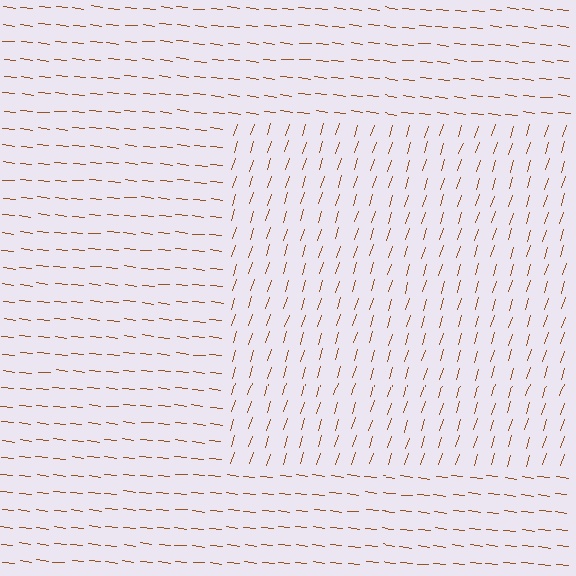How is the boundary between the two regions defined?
The boundary is defined purely by a change in line orientation (approximately 79 degrees difference). All lines are the same color and thickness.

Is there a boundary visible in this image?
Yes, there is a texture boundary formed by a change in line orientation.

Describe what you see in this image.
The image is filled with small brown line segments. A rectangle region in the image has lines oriented differently from the surrounding lines, creating a visible texture boundary.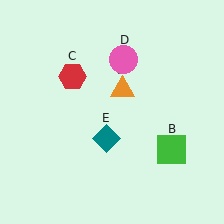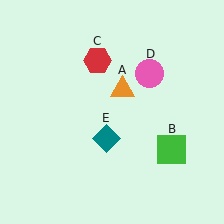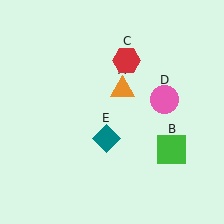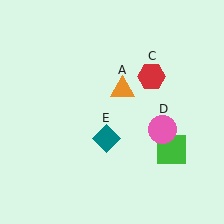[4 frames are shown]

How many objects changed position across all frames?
2 objects changed position: red hexagon (object C), pink circle (object D).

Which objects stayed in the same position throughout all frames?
Orange triangle (object A) and green square (object B) and teal diamond (object E) remained stationary.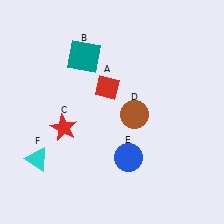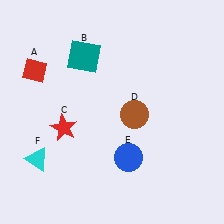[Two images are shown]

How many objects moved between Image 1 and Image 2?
1 object moved between the two images.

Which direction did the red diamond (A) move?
The red diamond (A) moved left.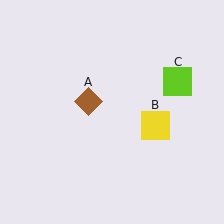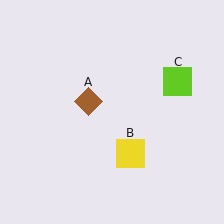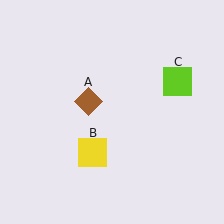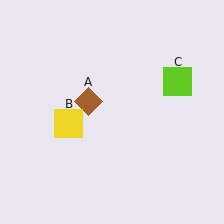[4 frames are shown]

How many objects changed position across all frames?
1 object changed position: yellow square (object B).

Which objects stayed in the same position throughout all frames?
Brown diamond (object A) and lime square (object C) remained stationary.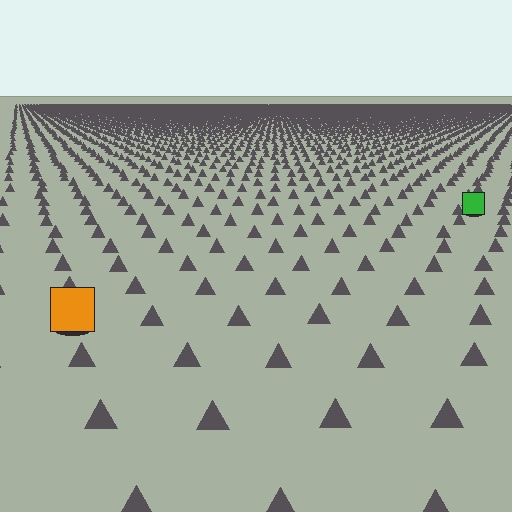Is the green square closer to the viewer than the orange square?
No. The orange square is closer — you can tell from the texture gradient: the ground texture is coarser near it.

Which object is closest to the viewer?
The orange square is closest. The texture marks near it are larger and more spread out.